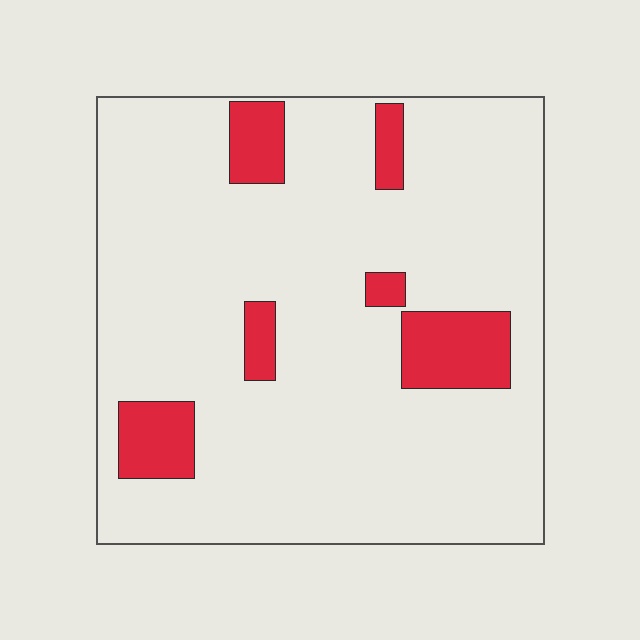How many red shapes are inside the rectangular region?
6.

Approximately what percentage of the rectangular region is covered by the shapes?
Approximately 15%.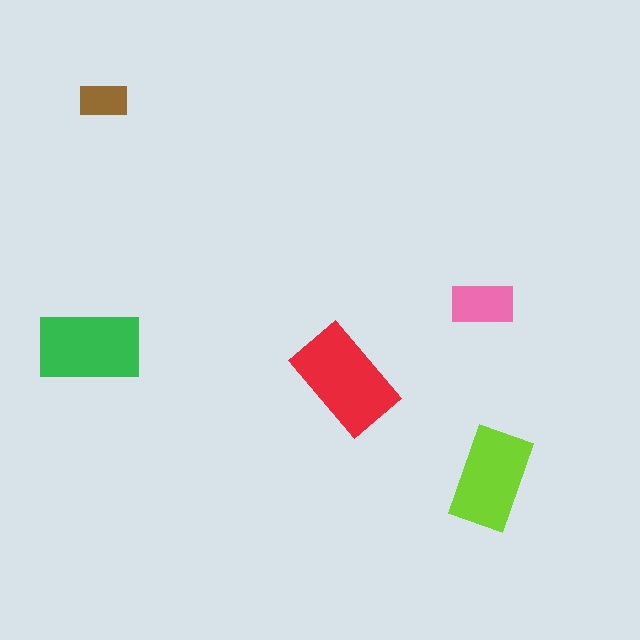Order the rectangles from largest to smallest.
the red one, the green one, the lime one, the pink one, the brown one.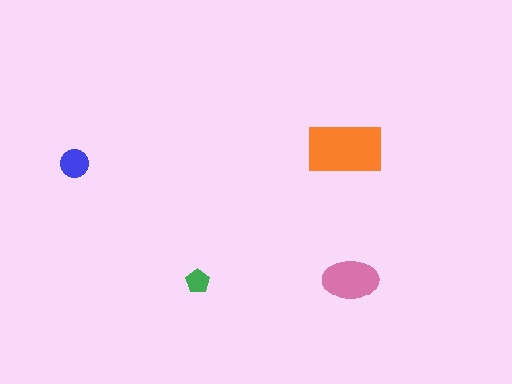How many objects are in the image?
There are 4 objects in the image.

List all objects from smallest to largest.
The green pentagon, the blue circle, the pink ellipse, the orange rectangle.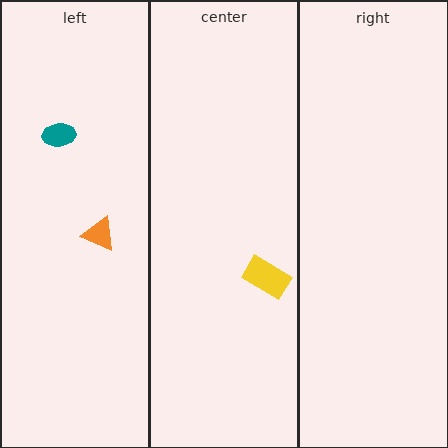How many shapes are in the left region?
2.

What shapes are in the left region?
The orange triangle, the teal ellipse.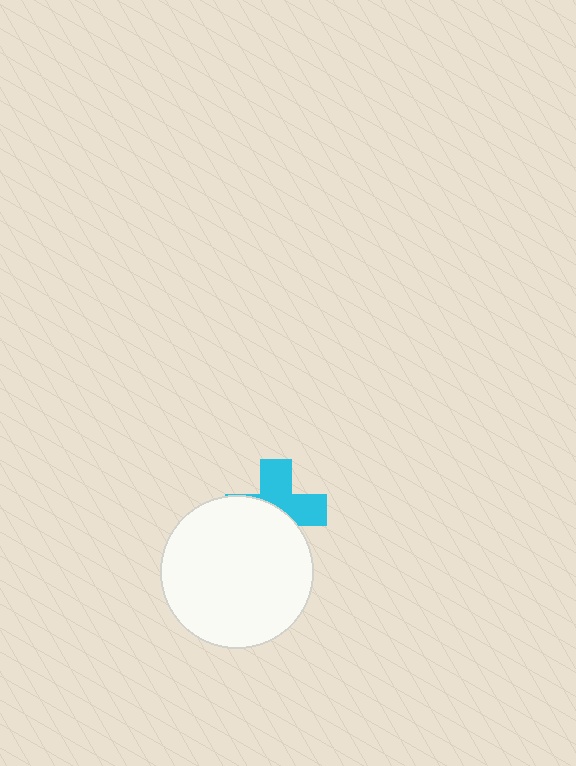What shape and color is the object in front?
The object in front is a white circle.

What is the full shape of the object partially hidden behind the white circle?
The partially hidden object is a cyan cross.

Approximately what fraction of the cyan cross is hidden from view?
Roughly 51% of the cyan cross is hidden behind the white circle.